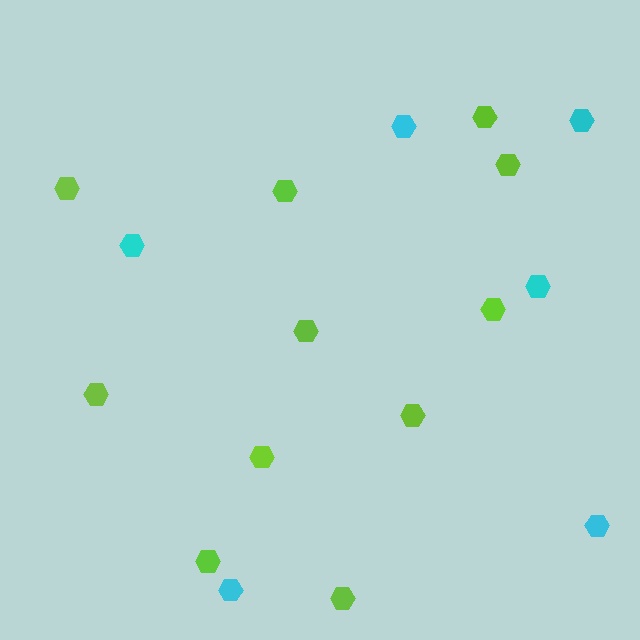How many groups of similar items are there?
There are 2 groups: one group of cyan hexagons (6) and one group of lime hexagons (11).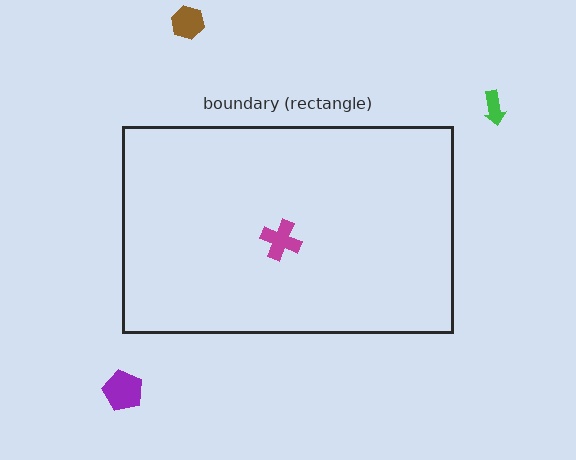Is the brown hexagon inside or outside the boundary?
Outside.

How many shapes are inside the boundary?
1 inside, 3 outside.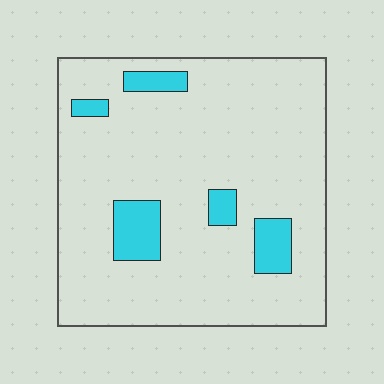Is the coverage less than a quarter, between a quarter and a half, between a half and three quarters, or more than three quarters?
Less than a quarter.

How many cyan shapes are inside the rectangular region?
5.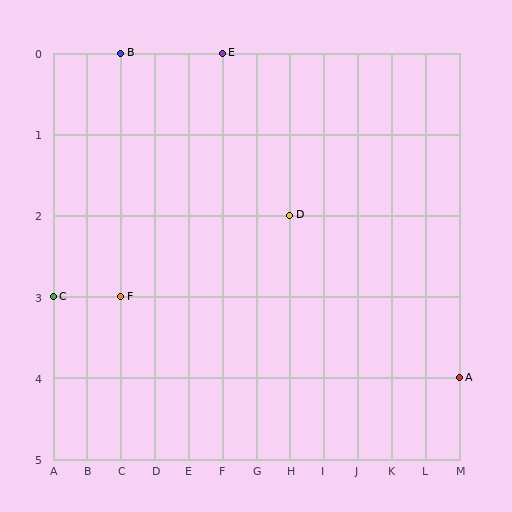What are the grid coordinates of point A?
Point A is at grid coordinates (M, 4).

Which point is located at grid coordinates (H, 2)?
Point D is at (H, 2).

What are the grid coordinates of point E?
Point E is at grid coordinates (F, 0).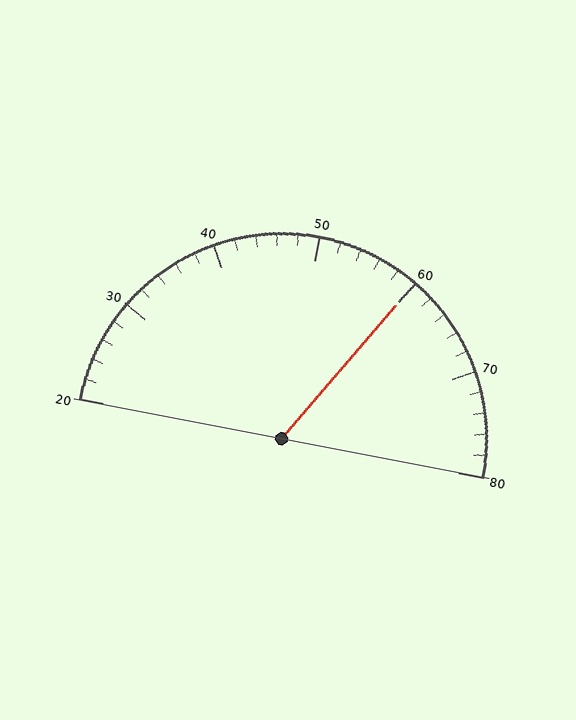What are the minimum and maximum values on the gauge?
The gauge ranges from 20 to 80.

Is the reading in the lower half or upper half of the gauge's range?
The reading is in the upper half of the range (20 to 80).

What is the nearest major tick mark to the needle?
The nearest major tick mark is 60.